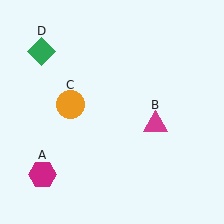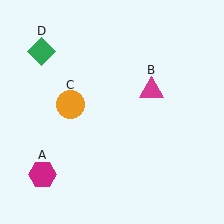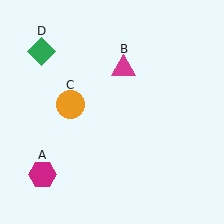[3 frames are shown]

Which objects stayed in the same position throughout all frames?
Magenta hexagon (object A) and orange circle (object C) and green diamond (object D) remained stationary.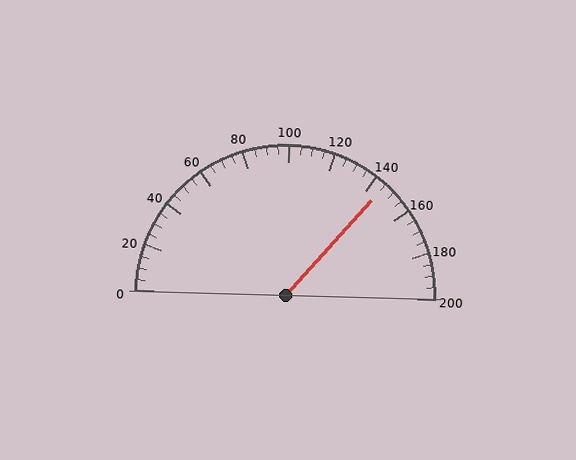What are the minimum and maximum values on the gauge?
The gauge ranges from 0 to 200.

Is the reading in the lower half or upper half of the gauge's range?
The reading is in the upper half of the range (0 to 200).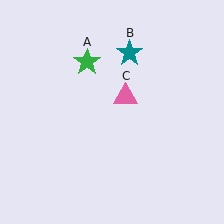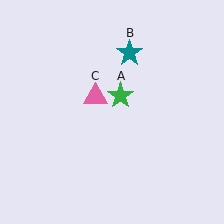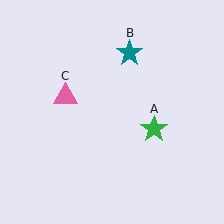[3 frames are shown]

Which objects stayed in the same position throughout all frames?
Teal star (object B) remained stationary.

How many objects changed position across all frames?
2 objects changed position: green star (object A), pink triangle (object C).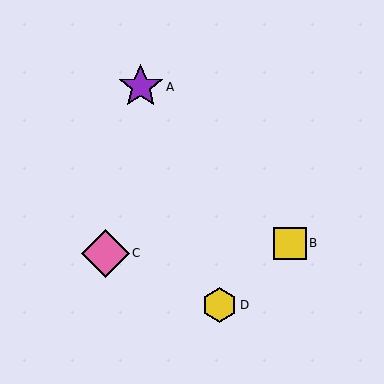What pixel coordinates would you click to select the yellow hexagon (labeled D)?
Click at (220, 305) to select the yellow hexagon D.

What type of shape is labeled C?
Shape C is a pink diamond.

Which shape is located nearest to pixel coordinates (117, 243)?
The pink diamond (labeled C) at (105, 253) is nearest to that location.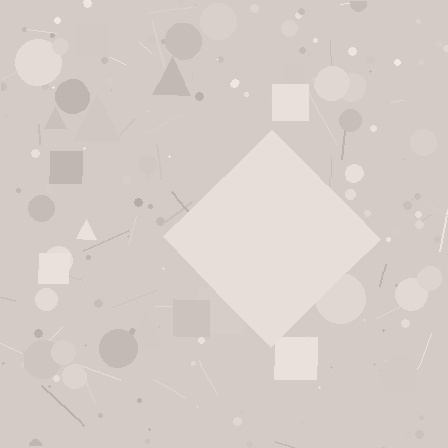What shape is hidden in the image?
A diamond is hidden in the image.